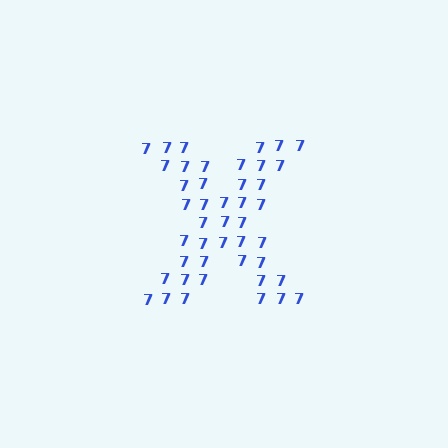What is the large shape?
The large shape is the letter X.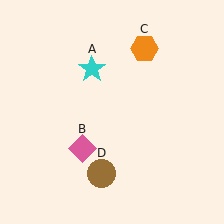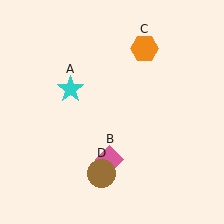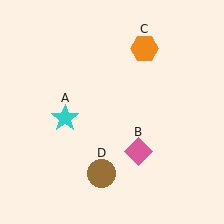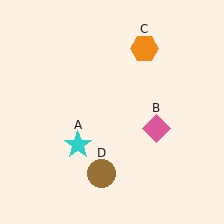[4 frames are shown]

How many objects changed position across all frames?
2 objects changed position: cyan star (object A), pink diamond (object B).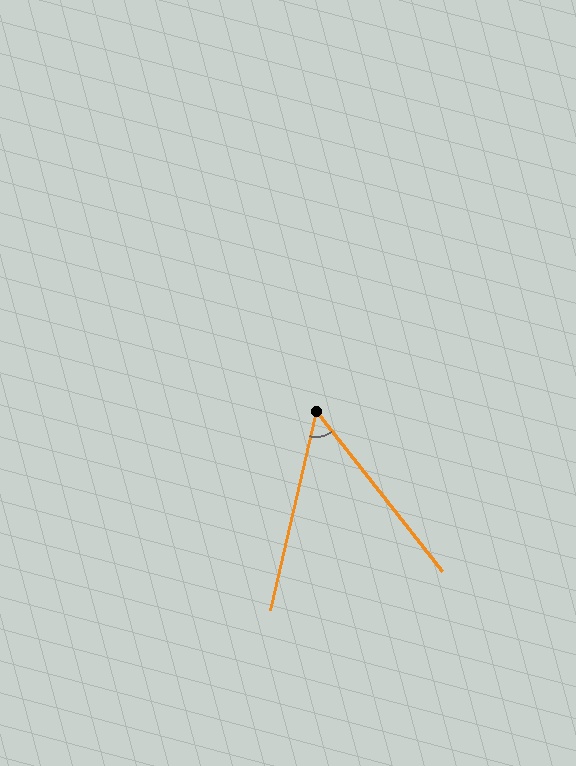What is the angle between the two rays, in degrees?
Approximately 51 degrees.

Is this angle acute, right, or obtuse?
It is acute.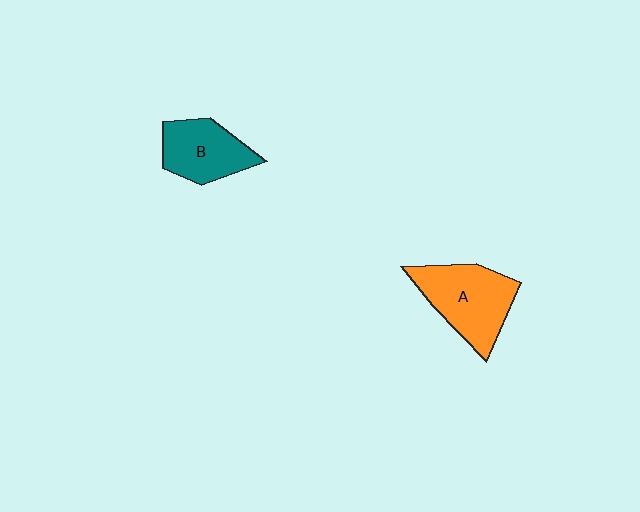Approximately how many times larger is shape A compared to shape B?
Approximately 1.3 times.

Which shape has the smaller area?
Shape B (teal).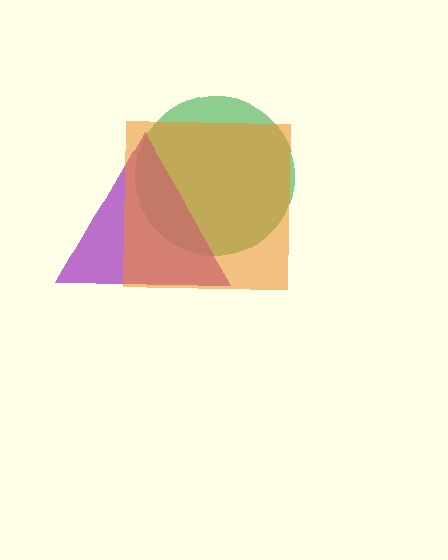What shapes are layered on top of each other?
The layered shapes are: a green circle, a purple triangle, an orange square.